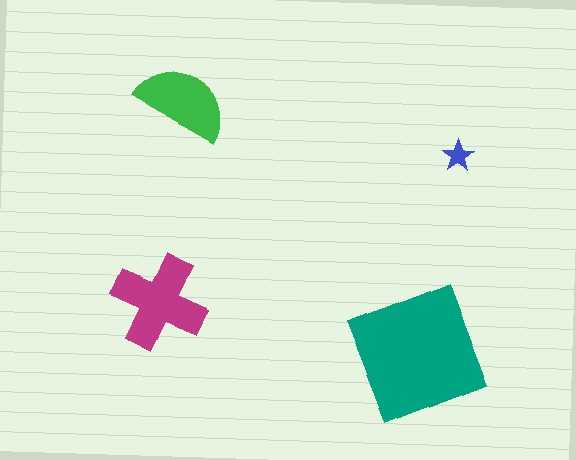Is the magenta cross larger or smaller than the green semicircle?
Larger.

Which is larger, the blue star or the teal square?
The teal square.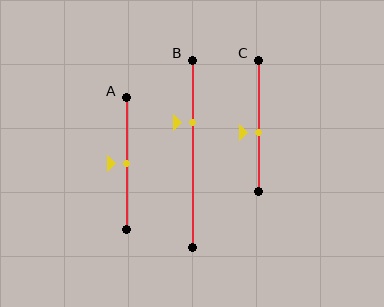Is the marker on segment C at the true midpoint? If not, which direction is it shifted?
No, the marker on segment C is shifted downward by about 5% of the segment length.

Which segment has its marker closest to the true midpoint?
Segment A has its marker closest to the true midpoint.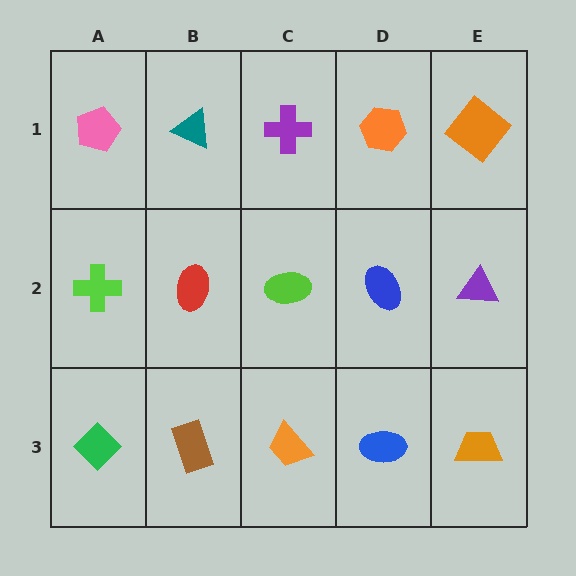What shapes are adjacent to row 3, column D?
A blue ellipse (row 2, column D), an orange trapezoid (row 3, column C), an orange trapezoid (row 3, column E).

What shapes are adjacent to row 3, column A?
A lime cross (row 2, column A), a brown rectangle (row 3, column B).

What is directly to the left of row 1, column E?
An orange hexagon.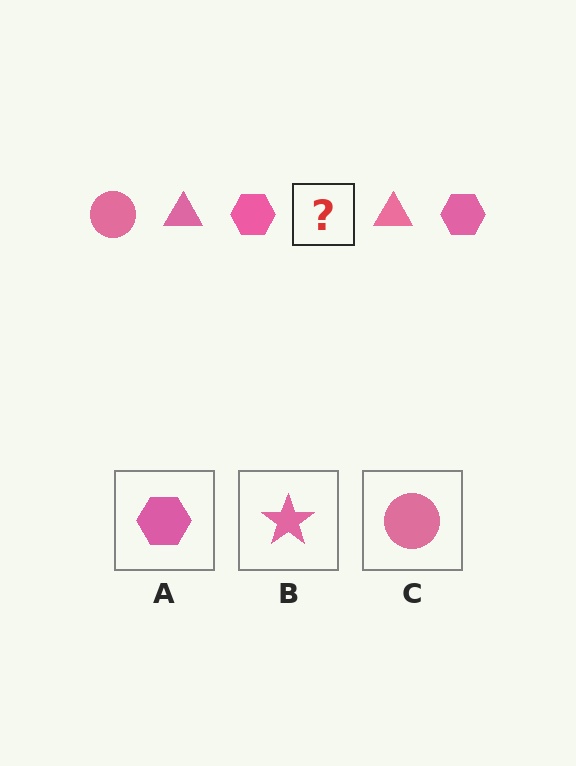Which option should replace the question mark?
Option C.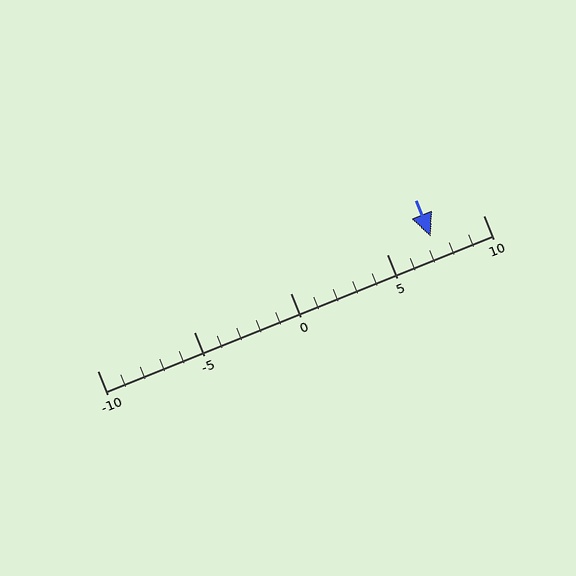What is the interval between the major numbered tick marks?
The major tick marks are spaced 5 units apart.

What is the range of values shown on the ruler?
The ruler shows values from -10 to 10.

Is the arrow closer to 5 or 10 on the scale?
The arrow is closer to 5.